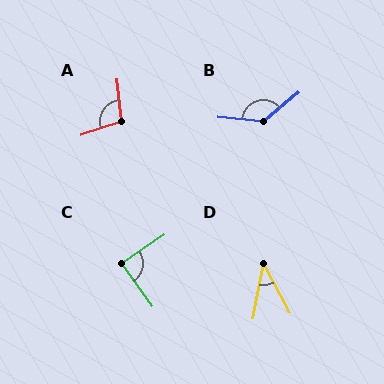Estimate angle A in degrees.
Approximately 103 degrees.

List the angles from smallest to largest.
D (39°), C (89°), A (103°), B (135°).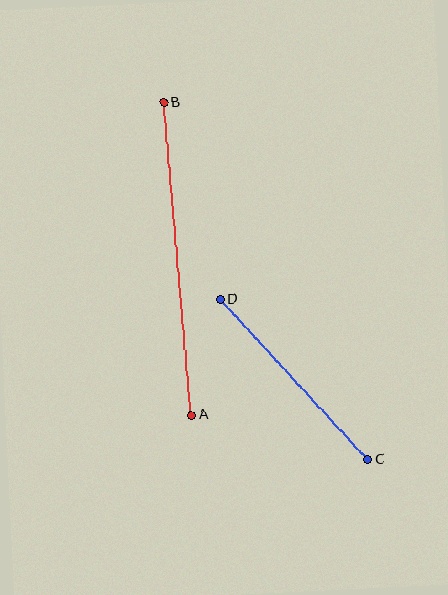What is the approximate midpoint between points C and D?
The midpoint is at approximately (294, 379) pixels.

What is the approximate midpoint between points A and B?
The midpoint is at approximately (178, 259) pixels.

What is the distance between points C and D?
The distance is approximately 218 pixels.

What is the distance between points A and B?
The distance is approximately 314 pixels.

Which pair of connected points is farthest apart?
Points A and B are farthest apart.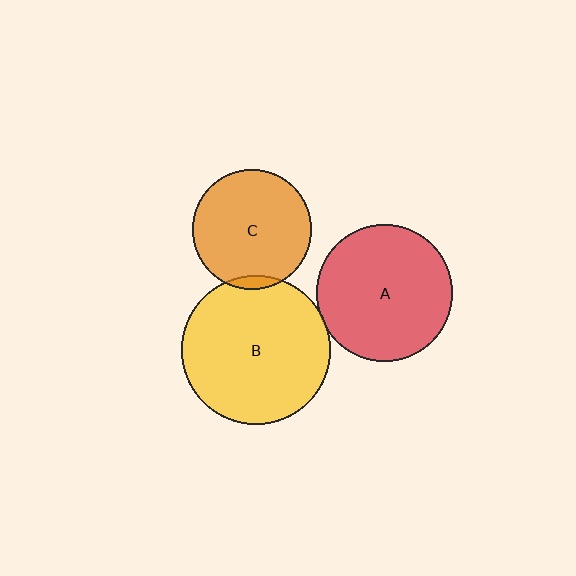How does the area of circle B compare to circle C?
Approximately 1.6 times.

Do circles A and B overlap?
Yes.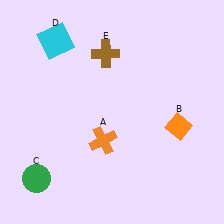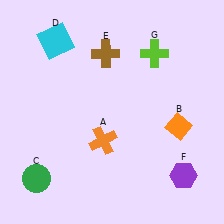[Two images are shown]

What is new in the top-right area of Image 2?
A lime cross (G) was added in the top-right area of Image 2.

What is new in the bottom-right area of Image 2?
A purple hexagon (F) was added in the bottom-right area of Image 2.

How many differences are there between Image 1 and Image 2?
There are 2 differences between the two images.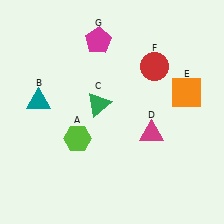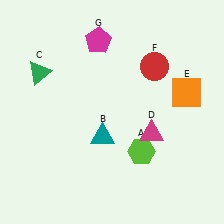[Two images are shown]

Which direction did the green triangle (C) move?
The green triangle (C) moved left.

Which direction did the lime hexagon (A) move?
The lime hexagon (A) moved right.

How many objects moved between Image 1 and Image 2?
3 objects moved between the two images.